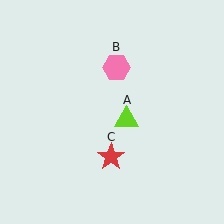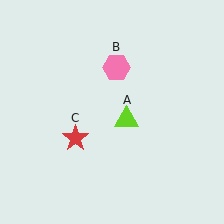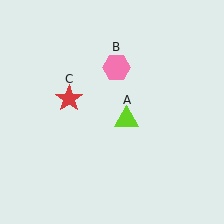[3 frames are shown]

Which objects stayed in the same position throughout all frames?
Lime triangle (object A) and pink hexagon (object B) remained stationary.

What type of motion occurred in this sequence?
The red star (object C) rotated clockwise around the center of the scene.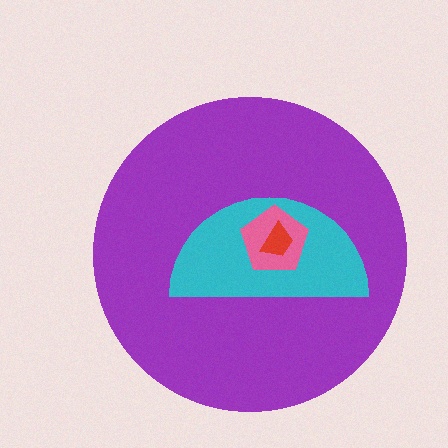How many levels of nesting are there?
4.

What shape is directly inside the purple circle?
The cyan semicircle.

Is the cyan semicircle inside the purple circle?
Yes.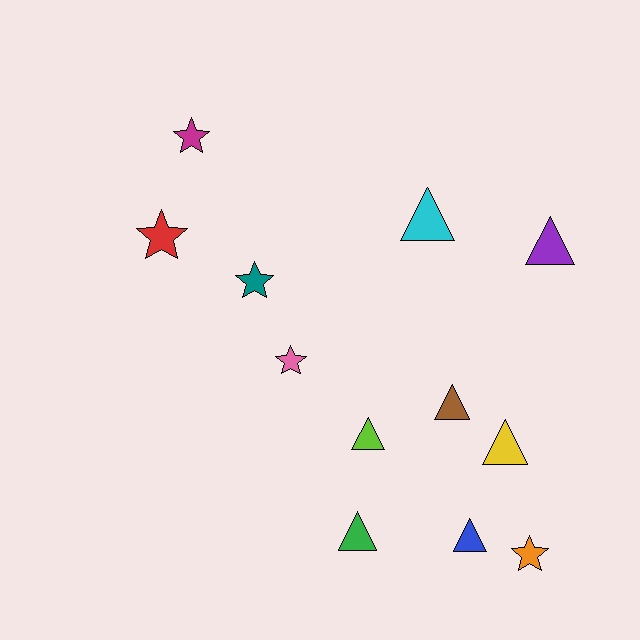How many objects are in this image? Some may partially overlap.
There are 12 objects.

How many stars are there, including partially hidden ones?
There are 5 stars.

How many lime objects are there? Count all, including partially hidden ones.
There is 1 lime object.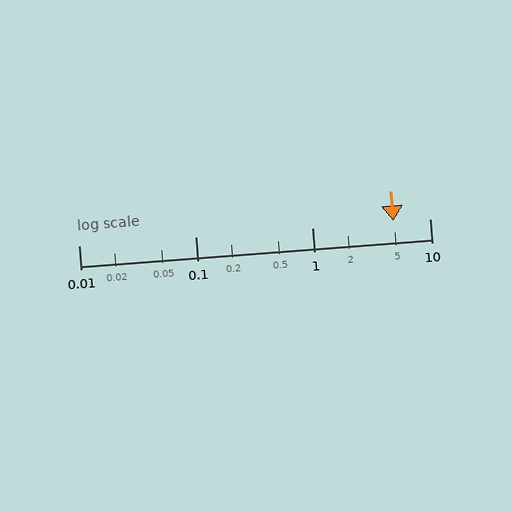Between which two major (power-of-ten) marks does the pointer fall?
The pointer is between 1 and 10.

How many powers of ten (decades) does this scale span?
The scale spans 3 decades, from 0.01 to 10.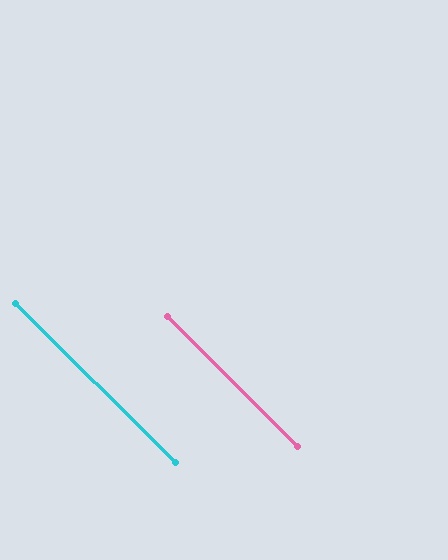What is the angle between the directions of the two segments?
Approximately 1 degree.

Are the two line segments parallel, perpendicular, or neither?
Parallel — their directions differ by only 0.5°.